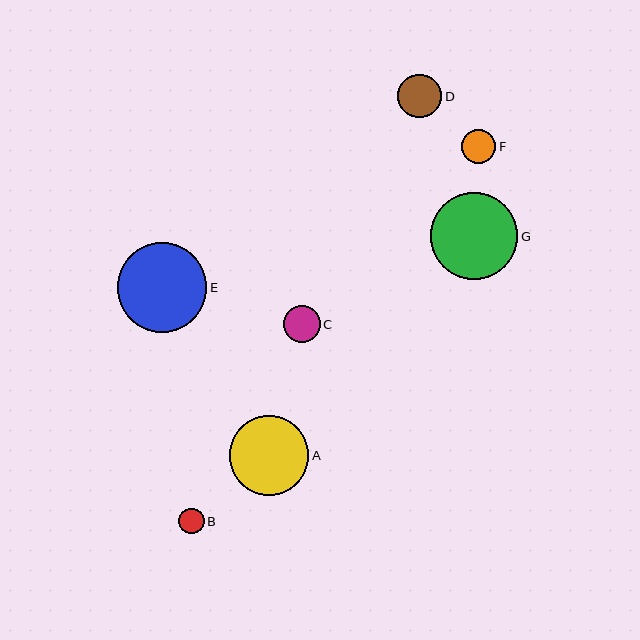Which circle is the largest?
Circle E is the largest with a size of approximately 89 pixels.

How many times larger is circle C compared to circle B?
Circle C is approximately 1.4 times the size of circle B.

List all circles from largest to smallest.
From largest to smallest: E, G, A, D, C, F, B.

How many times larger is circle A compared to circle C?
Circle A is approximately 2.2 times the size of circle C.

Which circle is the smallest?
Circle B is the smallest with a size of approximately 26 pixels.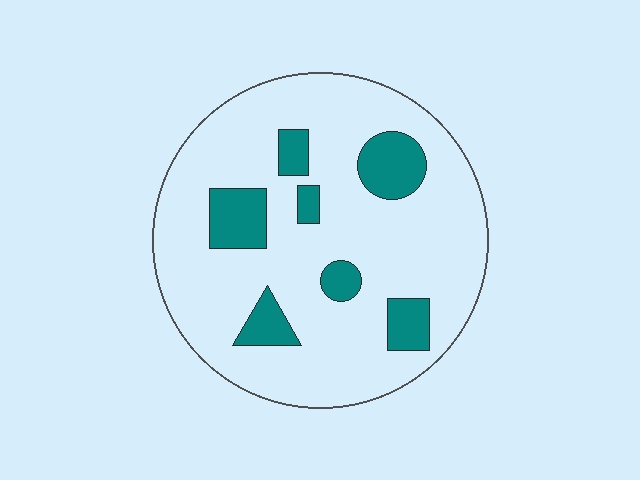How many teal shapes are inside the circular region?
7.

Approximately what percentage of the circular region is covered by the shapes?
Approximately 15%.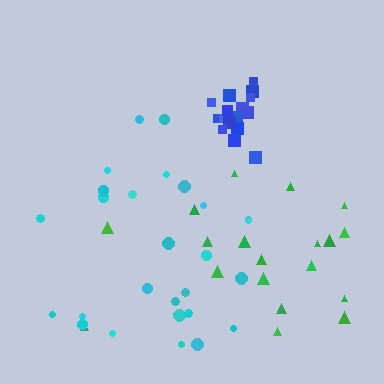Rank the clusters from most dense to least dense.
blue, cyan, green.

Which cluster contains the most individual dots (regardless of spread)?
Cyan (27).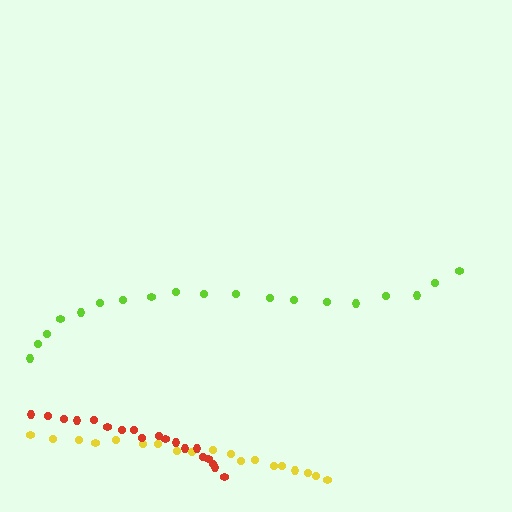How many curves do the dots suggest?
There are 3 distinct paths.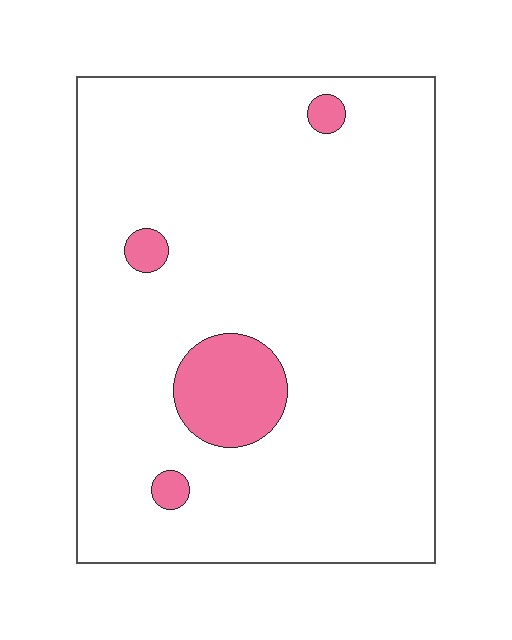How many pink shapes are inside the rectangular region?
4.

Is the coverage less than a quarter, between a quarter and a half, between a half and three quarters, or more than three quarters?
Less than a quarter.